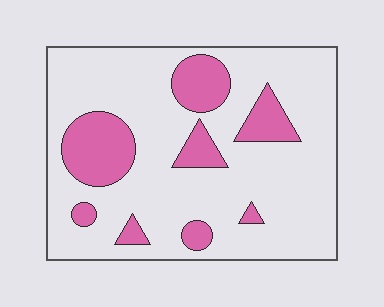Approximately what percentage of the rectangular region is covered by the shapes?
Approximately 20%.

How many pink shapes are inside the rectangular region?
8.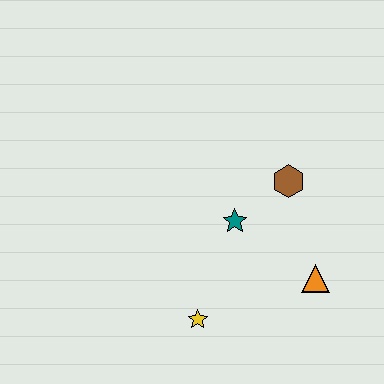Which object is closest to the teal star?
The brown hexagon is closest to the teal star.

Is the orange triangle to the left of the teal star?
No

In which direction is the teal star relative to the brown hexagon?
The teal star is to the left of the brown hexagon.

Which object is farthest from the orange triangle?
The yellow star is farthest from the orange triangle.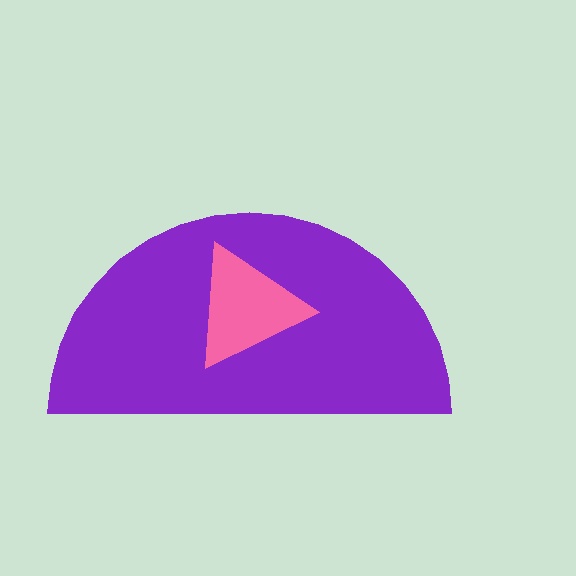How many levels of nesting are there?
2.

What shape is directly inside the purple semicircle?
The pink triangle.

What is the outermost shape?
The purple semicircle.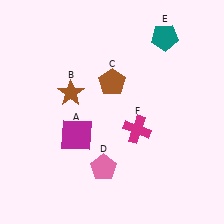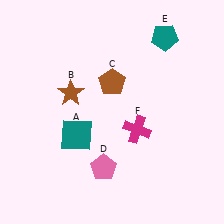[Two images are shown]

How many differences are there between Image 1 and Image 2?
There is 1 difference between the two images.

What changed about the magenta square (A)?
In Image 1, A is magenta. In Image 2, it changed to teal.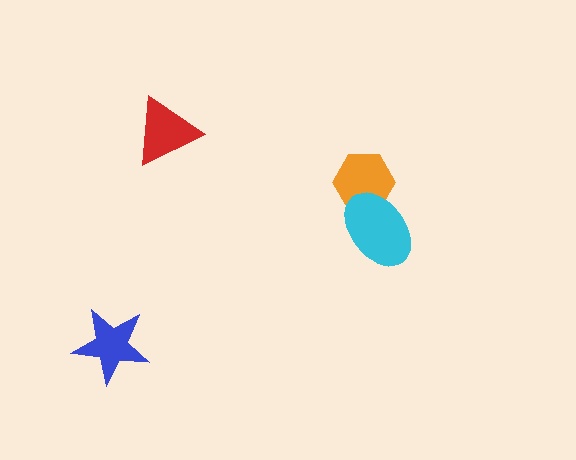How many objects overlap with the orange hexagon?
1 object overlaps with the orange hexagon.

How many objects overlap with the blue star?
0 objects overlap with the blue star.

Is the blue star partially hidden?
No, no other shape covers it.